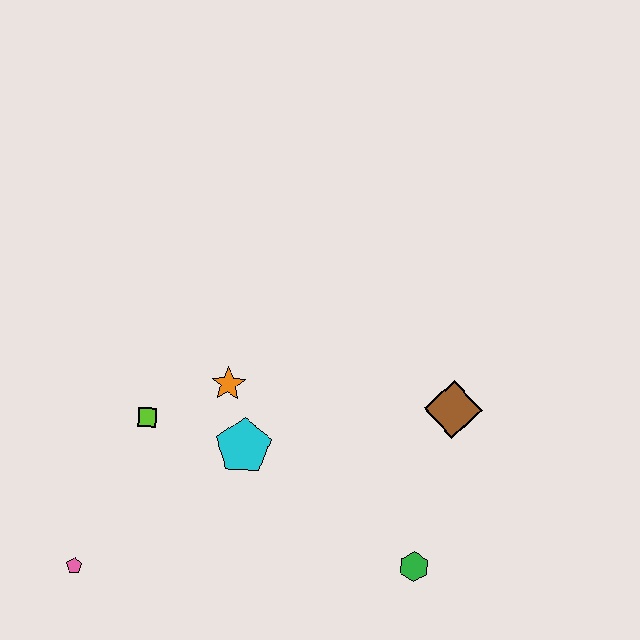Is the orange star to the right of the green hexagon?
No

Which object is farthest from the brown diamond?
The pink pentagon is farthest from the brown diamond.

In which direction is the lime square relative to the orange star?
The lime square is to the left of the orange star.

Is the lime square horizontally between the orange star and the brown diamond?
No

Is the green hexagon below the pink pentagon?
No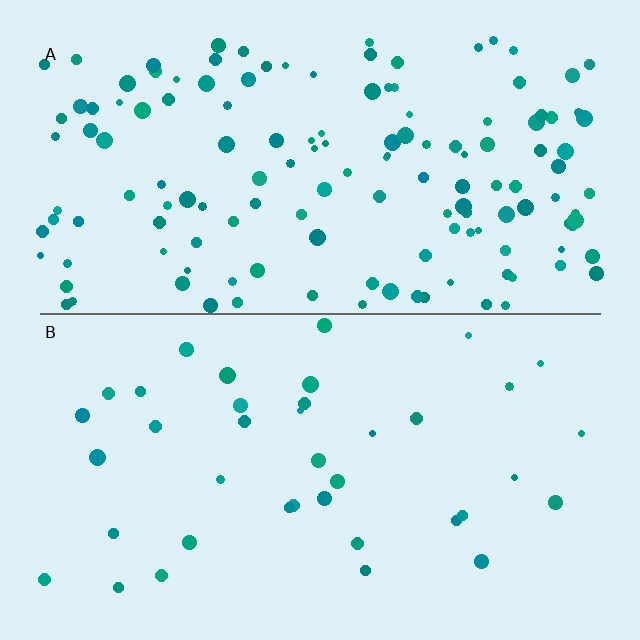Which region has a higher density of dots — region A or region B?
A (the top).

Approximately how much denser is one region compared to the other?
Approximately 3.6× — region A over region B.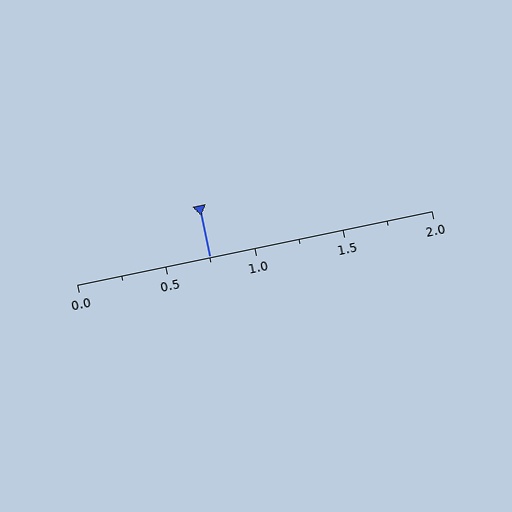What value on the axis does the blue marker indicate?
The marker indicates approximately 0.75.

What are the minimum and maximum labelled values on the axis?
The axis runs from 0.0 to 2.0.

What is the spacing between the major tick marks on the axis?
The major ticks are spaced 0.5 apart.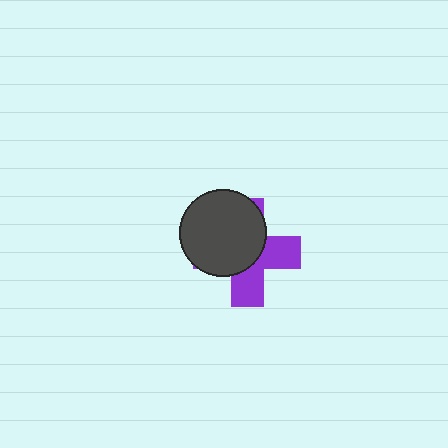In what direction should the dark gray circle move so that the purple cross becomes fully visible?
The dark gray circle should move toward the upper-left. That is the shortest direction to clear the overlap and leave the purple cross fully visible.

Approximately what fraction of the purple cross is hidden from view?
Roughly 56% of the purple cross is hidden behind the dark gray circle.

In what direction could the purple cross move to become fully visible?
The purple cross could move toward the lower-right. That would shift it out from behind the dark gray circle entirely.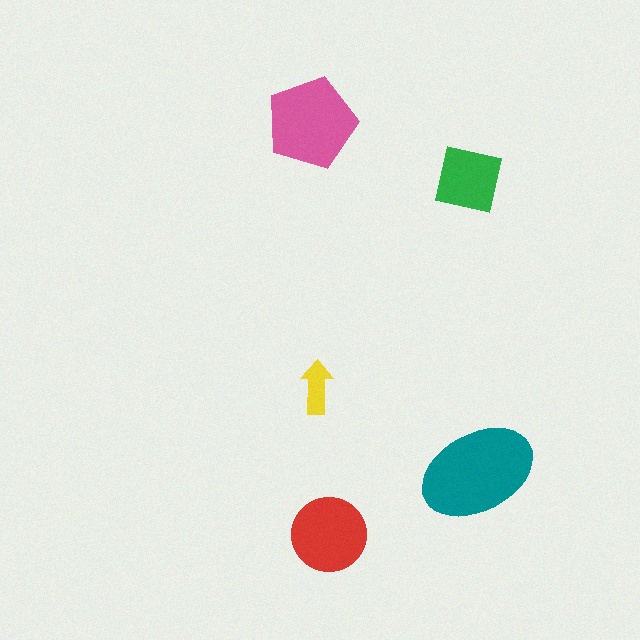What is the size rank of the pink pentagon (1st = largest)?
2nd.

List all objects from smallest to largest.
The yellow arrow, the green square, the red circle, the pink pentagon, the teal ellipse.